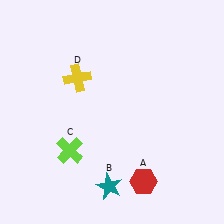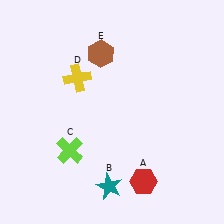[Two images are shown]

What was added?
A brown hexagon (E) was added in Image 2.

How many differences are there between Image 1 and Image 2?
There is 1 difference between the two images.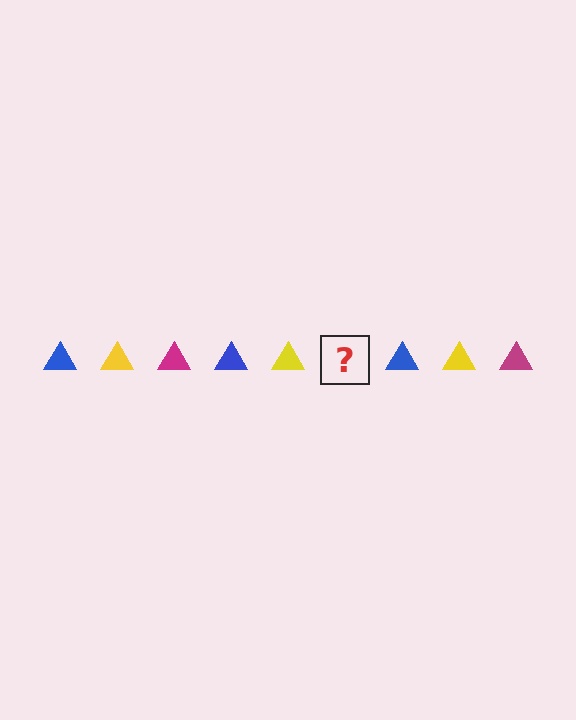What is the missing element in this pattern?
The missing element is a magenta triangle.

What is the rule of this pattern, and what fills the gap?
The rule is that the pattern cycles through blue, yellow, magenta triangles. The gap should be filled with a magenta triangle.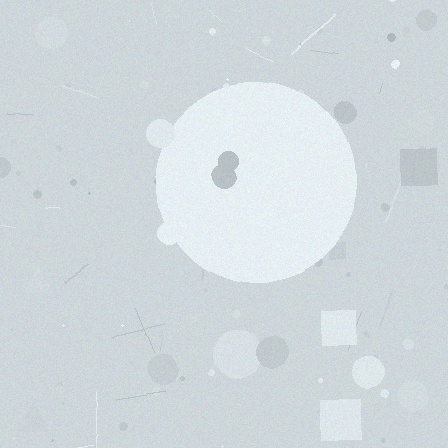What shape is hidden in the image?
A circle is hidden in the image.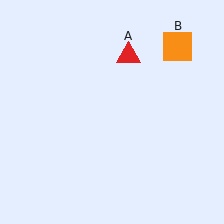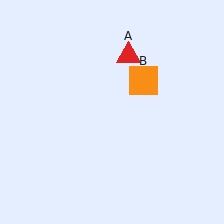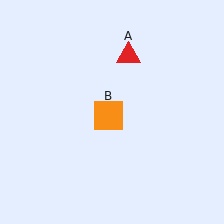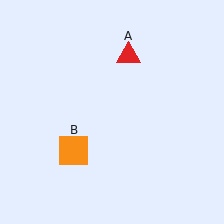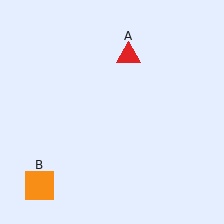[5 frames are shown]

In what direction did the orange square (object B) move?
The orange square (object B) moved down and to the left.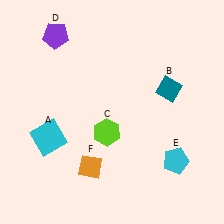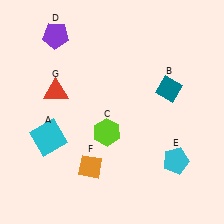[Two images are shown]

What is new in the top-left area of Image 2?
A red triangle (G) was added in the top-left area of Image 2.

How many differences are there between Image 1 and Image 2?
There is 1 difference between the two images.